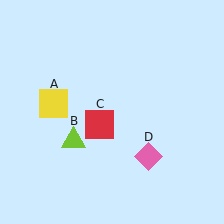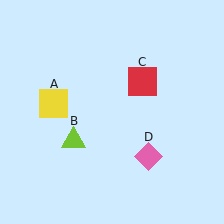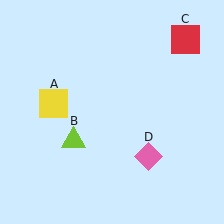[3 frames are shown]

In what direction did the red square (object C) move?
The red square (object C) moved up and to the right.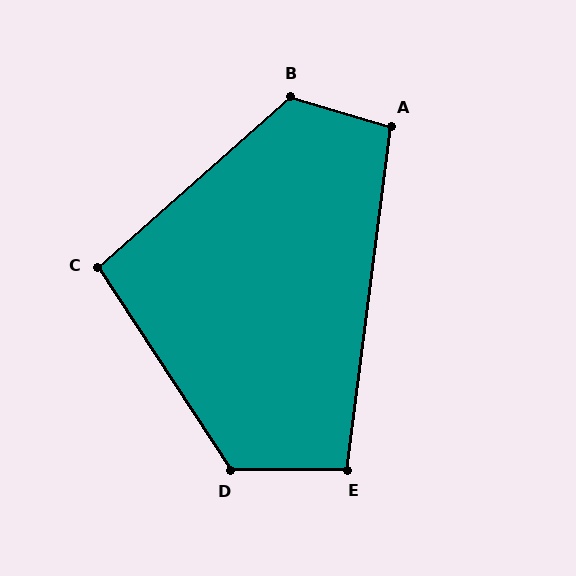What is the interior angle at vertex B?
Approximately 122 degrees (obtuse).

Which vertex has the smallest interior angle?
E, at approximately 98 degrees.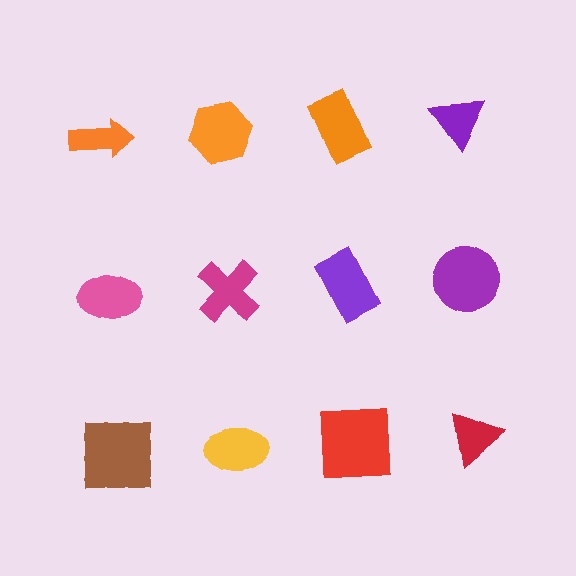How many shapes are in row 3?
4 shapes.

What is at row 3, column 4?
A red triangle.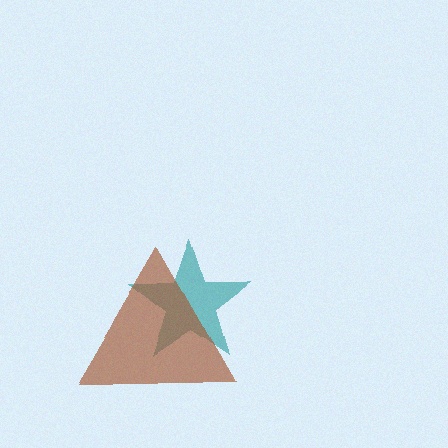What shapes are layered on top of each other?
The layered shapes are: a teal star, a brown triangle.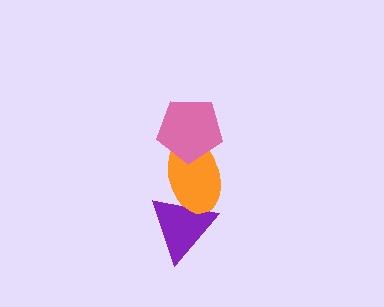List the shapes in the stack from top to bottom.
From top to bottom: the pink pentagon, the orange ellipse, the purple triangle.